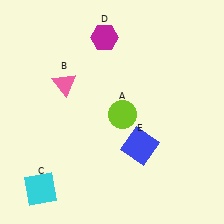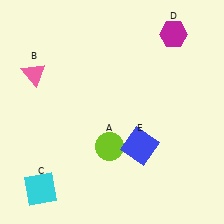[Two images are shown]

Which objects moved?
The objects that moved are: the lime circle (A), the pink triangle (B), the magenta hexagon (D).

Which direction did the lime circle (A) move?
The lime circle (A) moved down.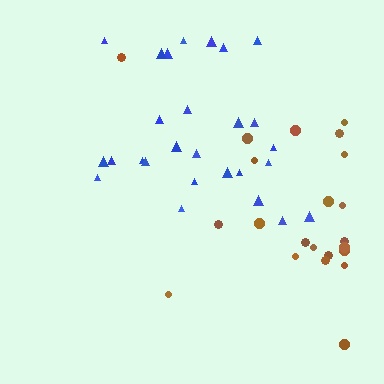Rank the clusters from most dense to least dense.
blue, brown.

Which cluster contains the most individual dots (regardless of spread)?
Blue (27).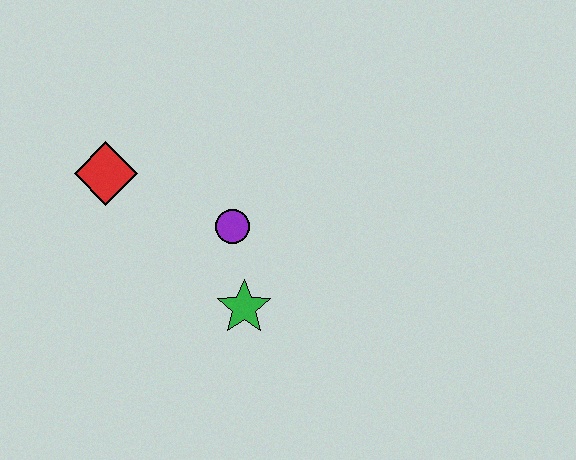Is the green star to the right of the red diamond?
Yes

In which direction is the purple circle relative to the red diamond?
The purple circle is to the right of the red diamond.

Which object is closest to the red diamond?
The purple circle is closest to the red diamond.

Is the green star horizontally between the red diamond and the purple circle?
No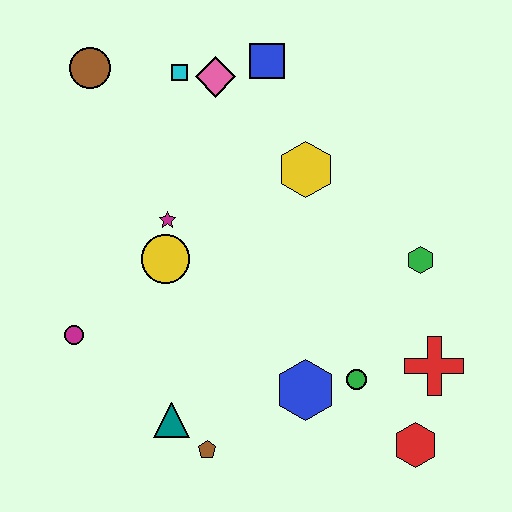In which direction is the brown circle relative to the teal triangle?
The brown circle is above the teal triangle.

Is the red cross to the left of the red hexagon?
No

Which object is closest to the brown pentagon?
The teal triangle is closest to the brown pentagon.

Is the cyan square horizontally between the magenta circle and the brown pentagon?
Yes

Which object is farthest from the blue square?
The red hexagon is farthest from the blue square.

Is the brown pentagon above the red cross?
No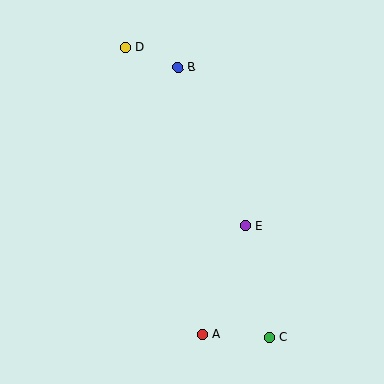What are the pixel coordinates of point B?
Point B is at (178, 67).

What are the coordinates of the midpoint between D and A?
The midpoint between D and A is at (164, 191).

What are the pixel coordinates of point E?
Point E is at (245, 226).